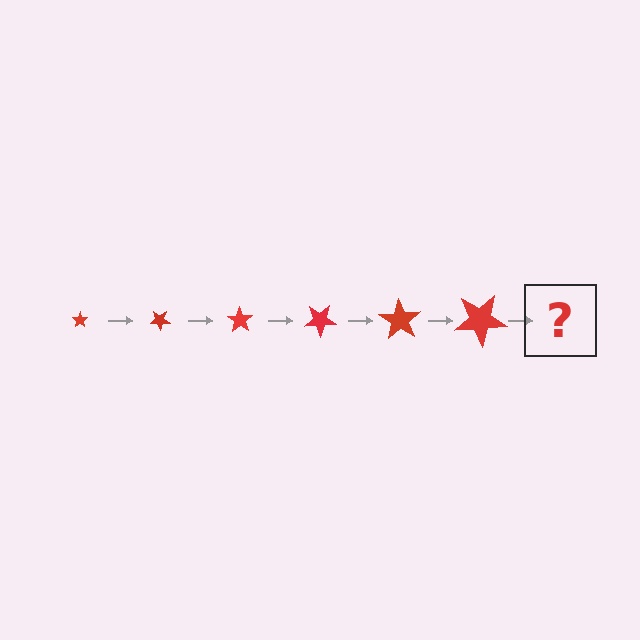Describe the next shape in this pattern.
It should be a star, larger than the previous one and rotated 210 degrees from the start.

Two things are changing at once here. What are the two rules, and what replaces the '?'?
The two rules are that the star grows larger each step and it rotates 35 degrees each step. The '?' should be a star, larger than the previous one and rotated 210 degrees from the start.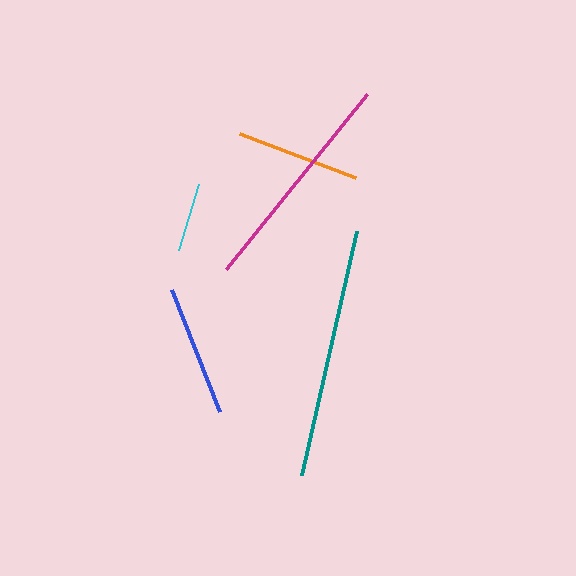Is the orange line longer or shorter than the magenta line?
The magenta line is longer than the orange line.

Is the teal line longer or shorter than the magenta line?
The teal line is longer than the magenta line.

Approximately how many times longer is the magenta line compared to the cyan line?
The magenta line is approximately 3.3 times the length of the cyan line.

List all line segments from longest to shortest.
From longest to shortest: teal, magenta, blue, orange, cyan.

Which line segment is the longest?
The teal line is the longest at approximately 250 pixels.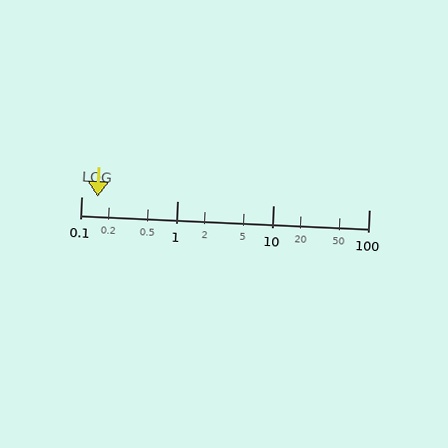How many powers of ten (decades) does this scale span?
The scale spans 3 decades, from 0.1 to 100.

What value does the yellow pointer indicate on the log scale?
The pointer indicates approximately 0.15.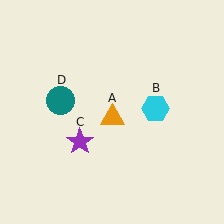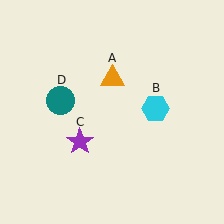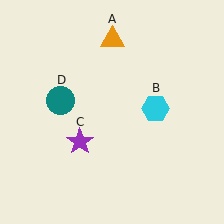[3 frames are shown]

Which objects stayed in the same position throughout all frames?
Cyan hexagon (object B) and purple star (object C) and teal circle (object D) remained stationary.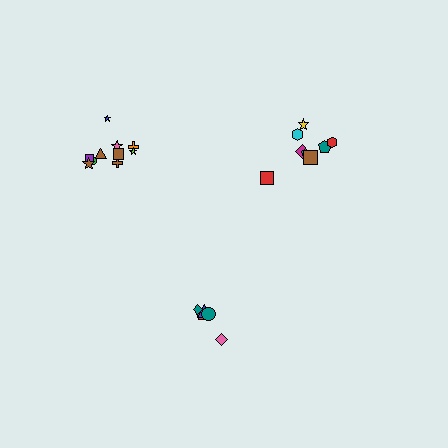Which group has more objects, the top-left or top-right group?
The top-left group.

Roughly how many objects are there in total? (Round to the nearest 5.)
Roughly 25 objects in total.